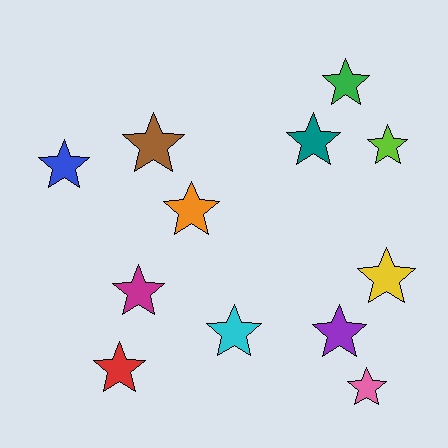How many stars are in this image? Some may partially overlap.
There are 12 stars.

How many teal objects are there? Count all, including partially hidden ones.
There is 1 teal object.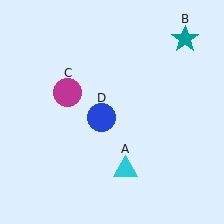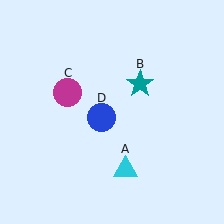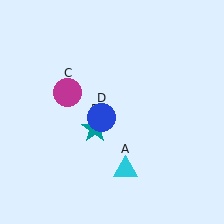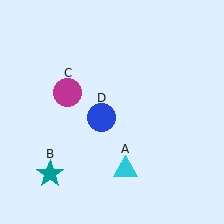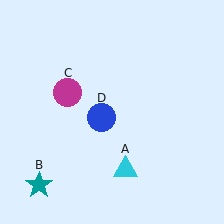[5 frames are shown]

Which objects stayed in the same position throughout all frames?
Cyan triangle (object A) and magenta circle (object C) and blue circle (object D) remained stationary.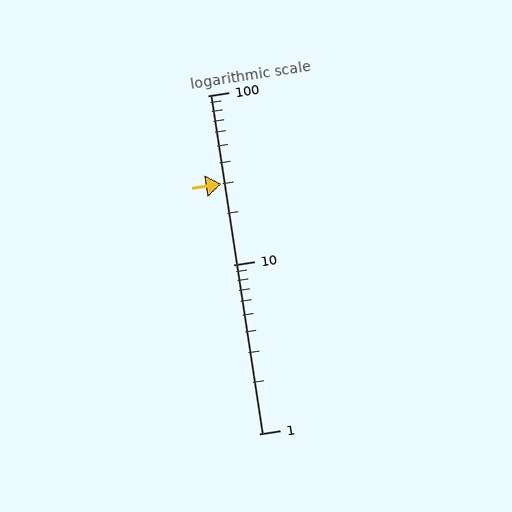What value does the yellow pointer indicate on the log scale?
The pointer indicates approximately 30.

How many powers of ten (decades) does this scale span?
The scale spans 2 decades, from 1 to 100.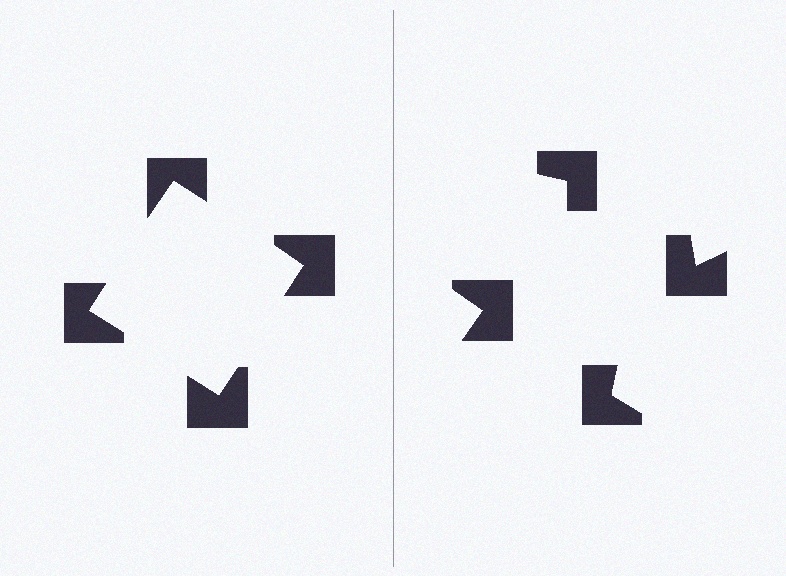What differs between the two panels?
The notched squares are positioned identically on both sides; only the wedge orientations differ. On the left they align to a square; on the right they are misaligned.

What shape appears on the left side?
An illusory square.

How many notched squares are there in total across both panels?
8 — 4 on each side.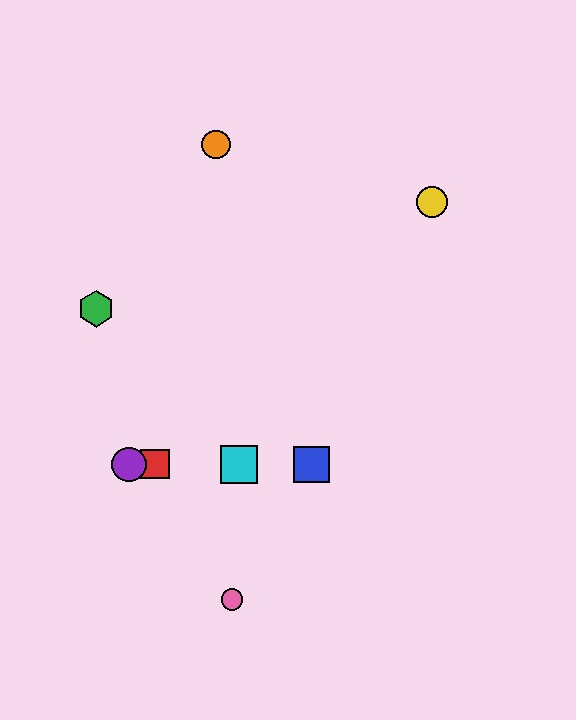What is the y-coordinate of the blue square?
The blue square is at y≈464.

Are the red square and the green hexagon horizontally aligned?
No, the red square is at y≈464 and the green hexagon is at y≈309.